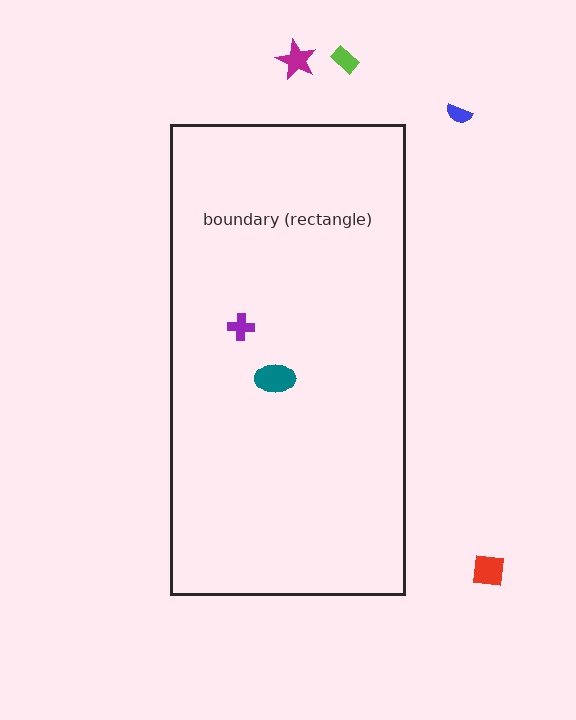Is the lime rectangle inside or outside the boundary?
Outside.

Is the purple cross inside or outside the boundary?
Inside.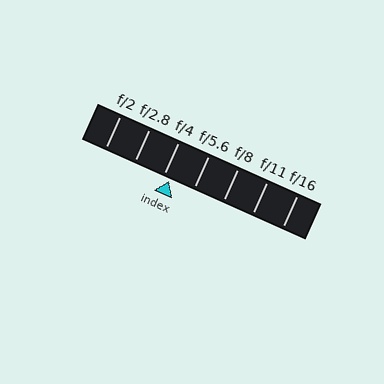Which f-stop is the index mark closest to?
The index mark is closest to f/4.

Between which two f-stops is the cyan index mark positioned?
The index mark is between f/4 and f/5.6.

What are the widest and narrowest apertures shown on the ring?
The widest aperture shown is f/2 and the narrowest is f/16.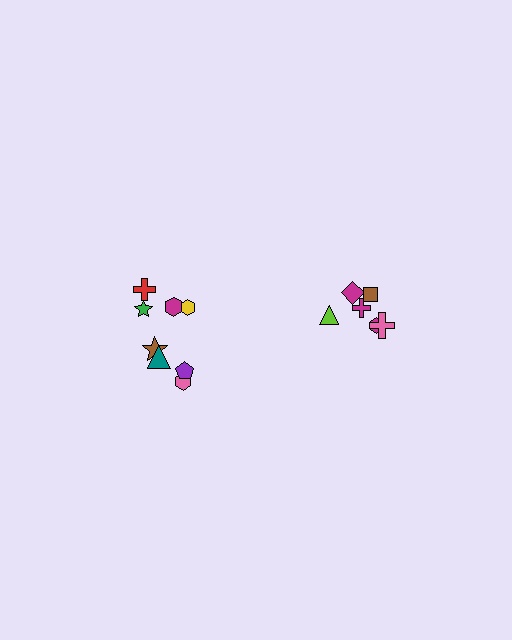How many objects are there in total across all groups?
There are 14 objects.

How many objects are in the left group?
There are 8 objects.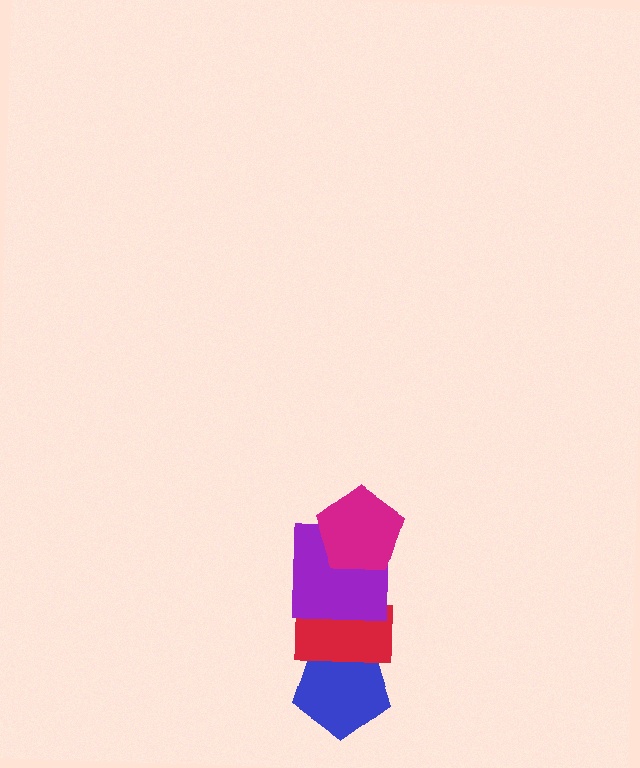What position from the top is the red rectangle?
The red rectangle is 3rd from the top.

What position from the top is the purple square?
The purple square is 2nd from the top.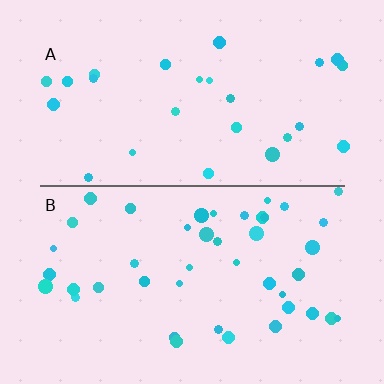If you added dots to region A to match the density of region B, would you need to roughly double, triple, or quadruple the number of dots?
Approximately double.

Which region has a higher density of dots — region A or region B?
B (the bottom).